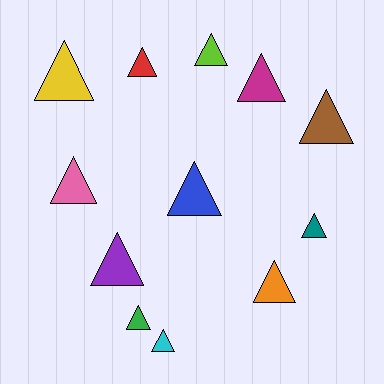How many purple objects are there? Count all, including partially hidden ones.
There is 1 purple object.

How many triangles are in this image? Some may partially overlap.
There are 12 triangles.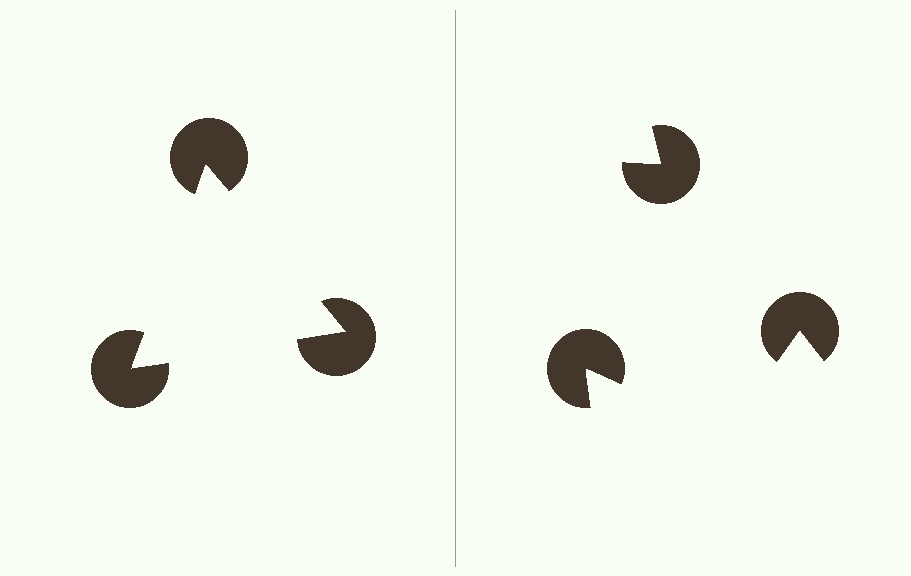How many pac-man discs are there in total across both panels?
6 — 3 on each side.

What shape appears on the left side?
An illusory triangle.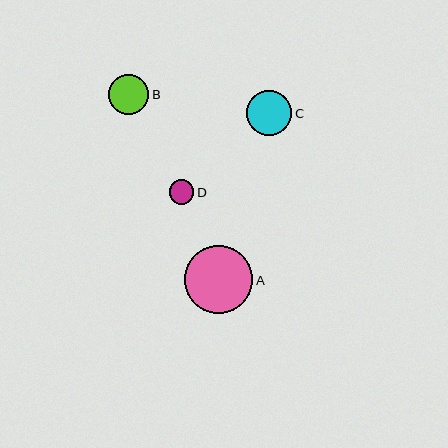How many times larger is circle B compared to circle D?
Circle B is approximately 1.7 times the size of circle D.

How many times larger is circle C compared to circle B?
Circle C is approximately 1.1 times the size of circle B.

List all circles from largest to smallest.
From largest to smallest: A, C, B, D.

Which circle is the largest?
Circle A is the largest with a size of approximately 68 pixels.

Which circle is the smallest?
Circle D is the smallest with a size of approximately 24 pixels.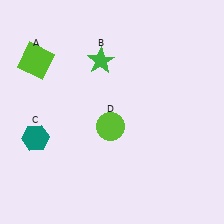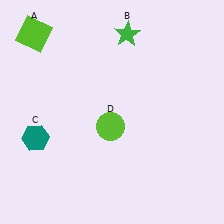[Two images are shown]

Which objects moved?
The objects that moved are: the lime square (A), the green star (B).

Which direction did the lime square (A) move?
The lime square (A) moved up.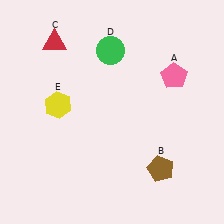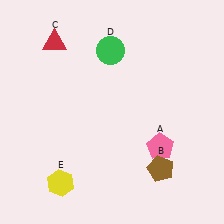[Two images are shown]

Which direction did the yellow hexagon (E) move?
The yellow hexagon (E) moved down.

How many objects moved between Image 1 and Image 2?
2 objects moved between the two images.